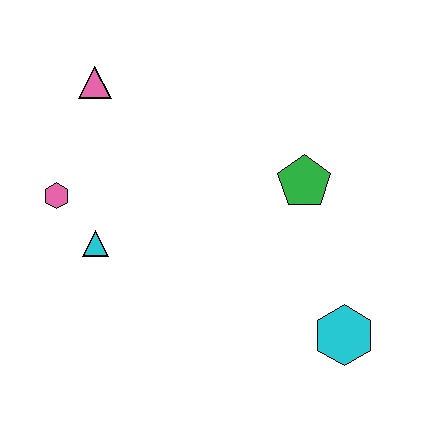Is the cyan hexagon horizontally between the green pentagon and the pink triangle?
No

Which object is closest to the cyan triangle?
The pink hexagon is closest to the cyan triangle.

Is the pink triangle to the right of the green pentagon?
No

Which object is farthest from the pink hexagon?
The cyan hexagon is farthest from the pink hexagon.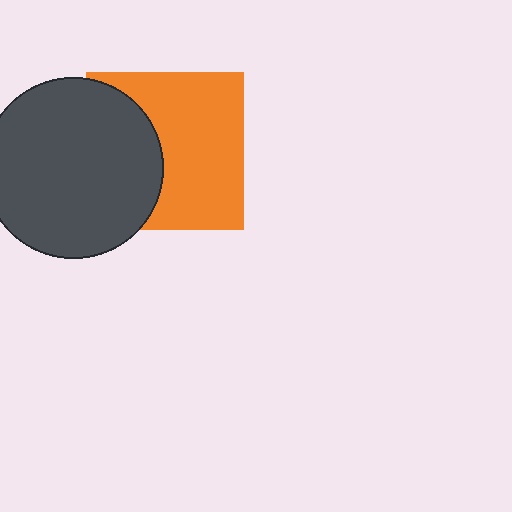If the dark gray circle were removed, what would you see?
You would see the complete orange square.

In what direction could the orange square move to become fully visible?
The orange square could move right. That would shift it out from behind the dark gray circle entirely.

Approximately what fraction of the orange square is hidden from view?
Roughly 39% of the orange square is hidden behind the dark gray circle.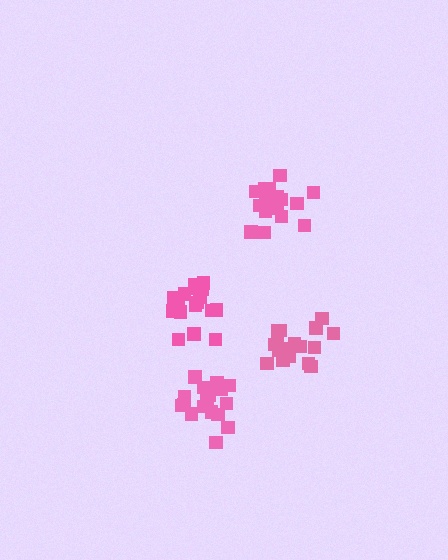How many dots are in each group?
Group 1: 18 dots, Group 2: 17 dots, Group 3: 18 dots, Group 4: 17 dots (70 total).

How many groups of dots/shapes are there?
There are 4 groups.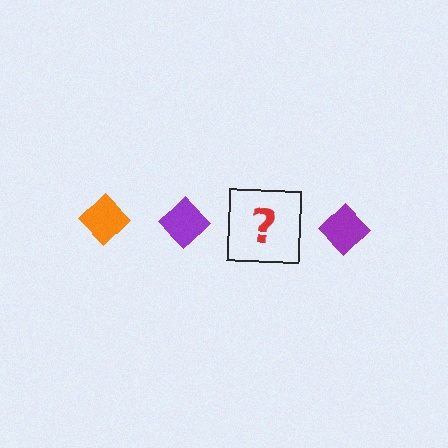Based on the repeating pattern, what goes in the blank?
The blank should be an orange diamond.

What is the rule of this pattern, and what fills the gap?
The rule is that the pattern cycles through orange, purple diamonds. The gap should be filled with an orange diamond.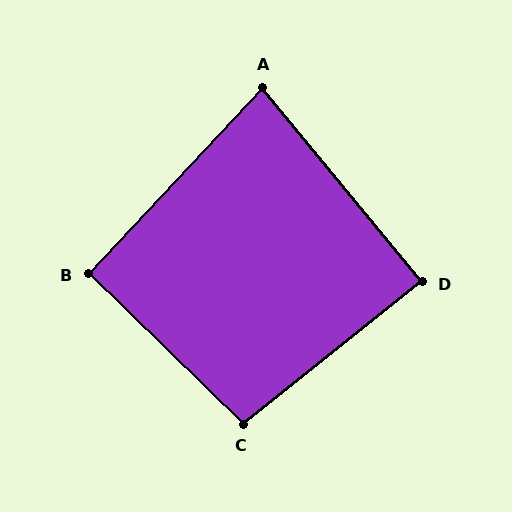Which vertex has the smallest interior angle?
A, at approximately 83 degrees.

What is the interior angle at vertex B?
Approximately 91 degrees (approximately right).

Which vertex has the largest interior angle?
C, at approximately 97 degrees.